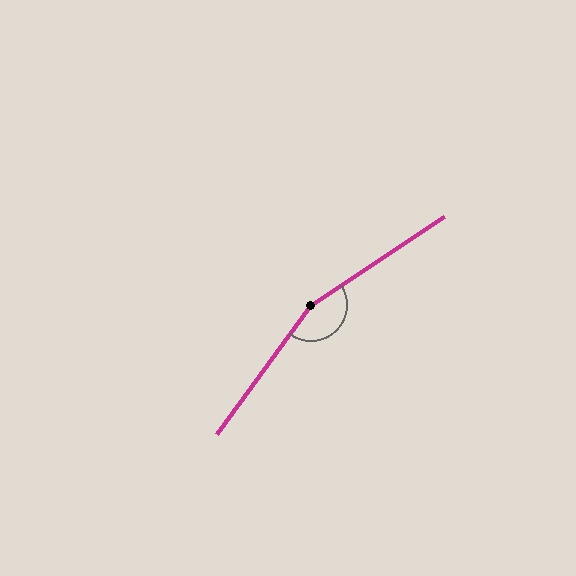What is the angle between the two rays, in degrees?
Approximately 160 degrees.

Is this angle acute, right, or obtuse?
It is obtuse.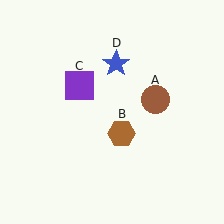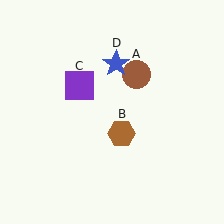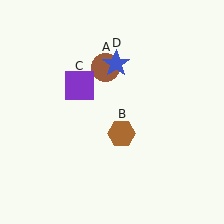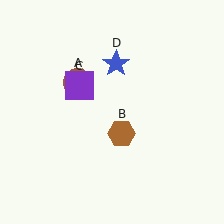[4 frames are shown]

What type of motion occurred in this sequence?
The brown circle (object A) rotated counterclockwise around the center of the scene.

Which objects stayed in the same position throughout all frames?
Brown hexagon (object B) and purple square (object C) and blue star (object D) remained stationary.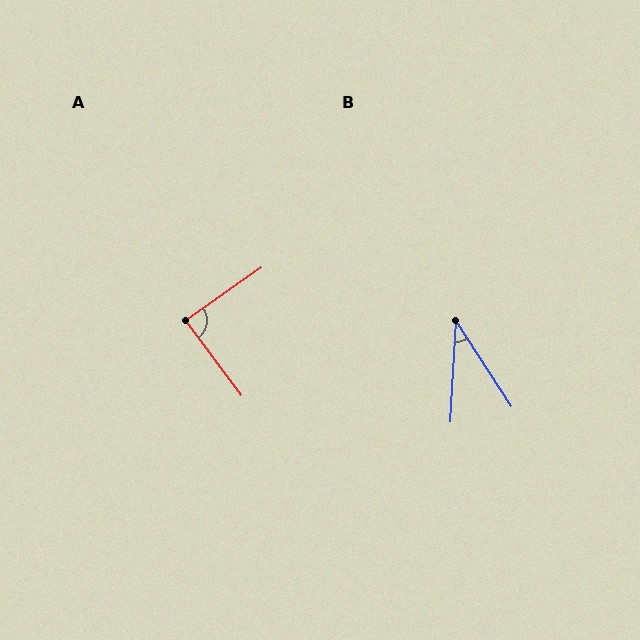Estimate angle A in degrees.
Approximately 88 degrees.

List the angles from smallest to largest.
B (37°), A (88°).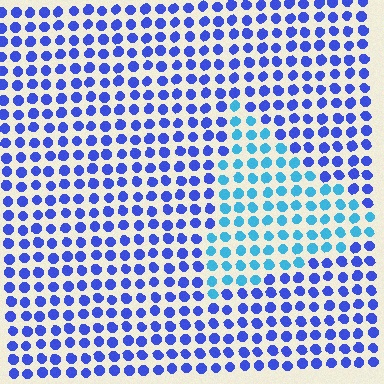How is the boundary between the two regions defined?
The boundary is defined purely by a slight shift in hue (about 39 degrees). Spacing, size, and orientation are identical on both sides.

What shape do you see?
I see a triangle.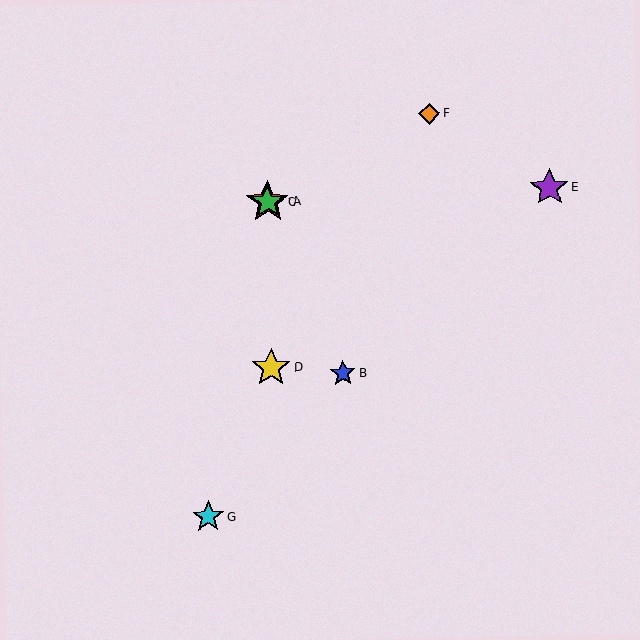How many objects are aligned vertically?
3 objects (A, C, D) are aligned vertically.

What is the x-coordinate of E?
Object E is at x≈549.